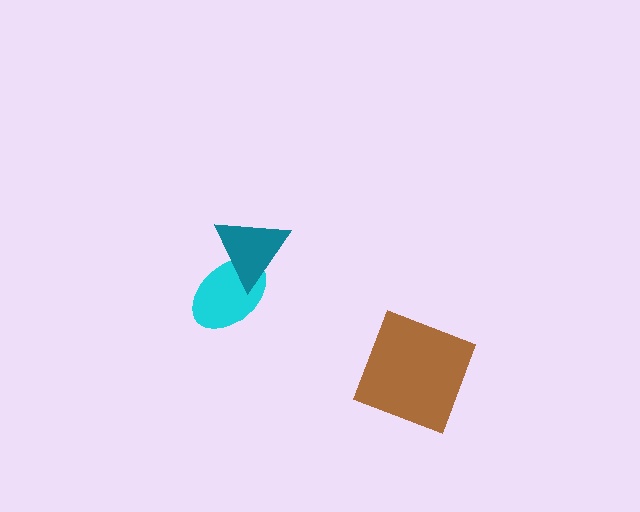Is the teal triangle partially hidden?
No, no other shape covers it.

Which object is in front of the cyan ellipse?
The teal triangle is in front of the cyan ellipse.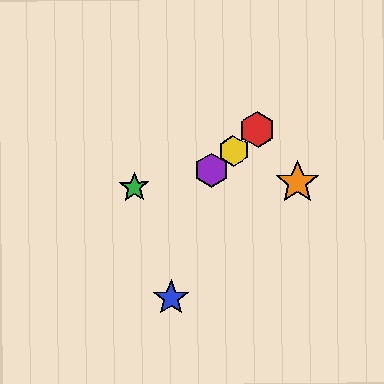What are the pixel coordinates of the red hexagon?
The red hexagon is at (258, 130).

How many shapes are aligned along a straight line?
3 shapes (the red hexagon, the yellow hexagon, the purple hexagon) are aligned along a straight line.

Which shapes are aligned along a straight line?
The red hexagon, the yellow hexagon, the purple hexagon are aligned along a straight line.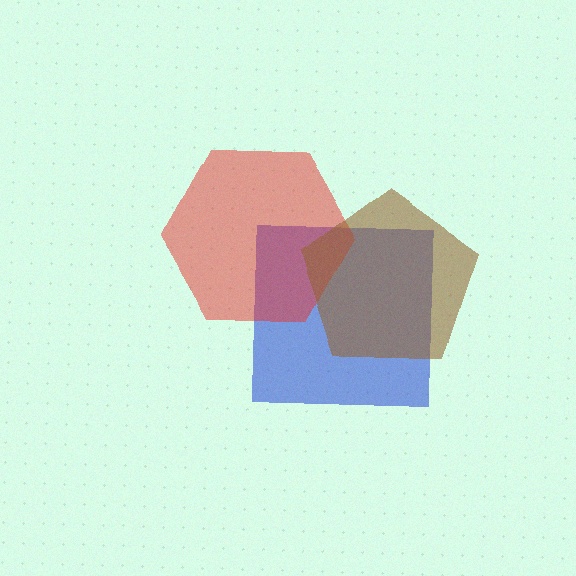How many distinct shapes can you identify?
There are 3 distinct shapes: a blue square, a red hexagon, a brown pentagon.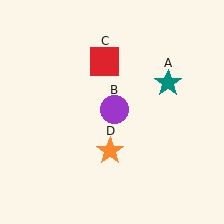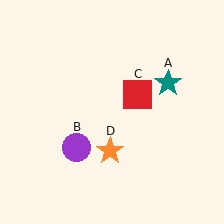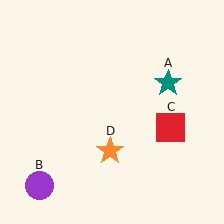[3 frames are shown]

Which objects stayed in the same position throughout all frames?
Teal star (object A) and orange star (object D) remained stationary.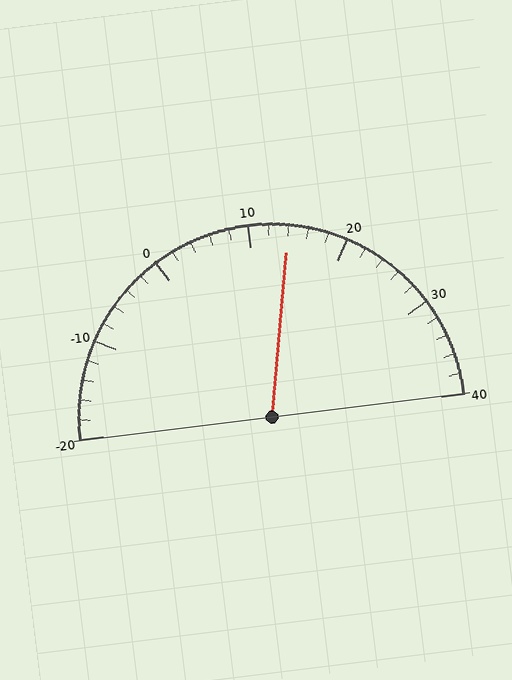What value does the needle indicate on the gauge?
The needle indicates approximately 14.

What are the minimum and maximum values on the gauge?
The gauge ranges from -20 to 40.